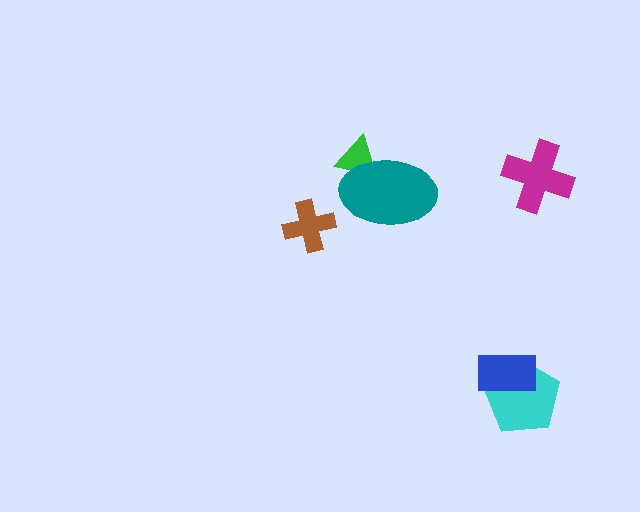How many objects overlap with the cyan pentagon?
1 object overlaps with the cyan pentagon.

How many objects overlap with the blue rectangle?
1 object overlaps with the blue rectangle.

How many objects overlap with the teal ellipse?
1 object overlaps with the teal ellipse.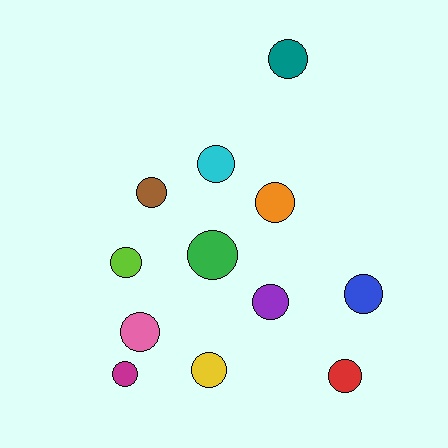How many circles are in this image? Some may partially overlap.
There are 12 circles.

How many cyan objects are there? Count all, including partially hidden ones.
There is 1 cyan object.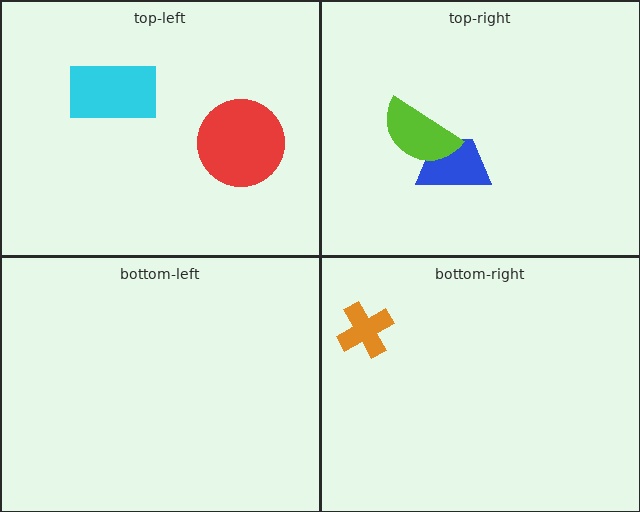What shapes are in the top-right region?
The blue trapezoid, the lime semicircle.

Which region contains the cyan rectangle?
The top-left region.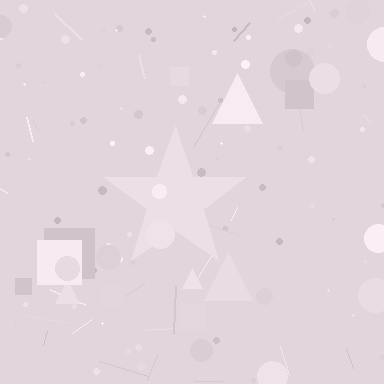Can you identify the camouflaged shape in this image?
The camouflaged shape is a star.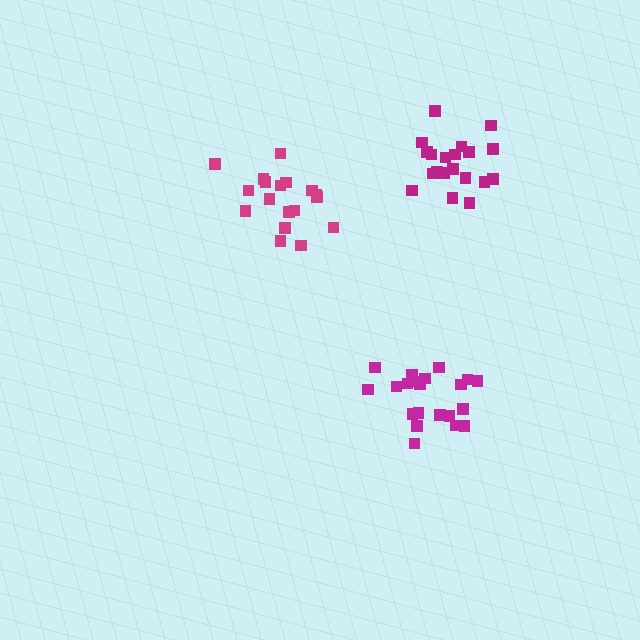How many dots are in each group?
Group 1: 21 dots, Group 2: 18 dots, Group 3: 20 dots (59 total).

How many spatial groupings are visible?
There are 3 spatial groupings.